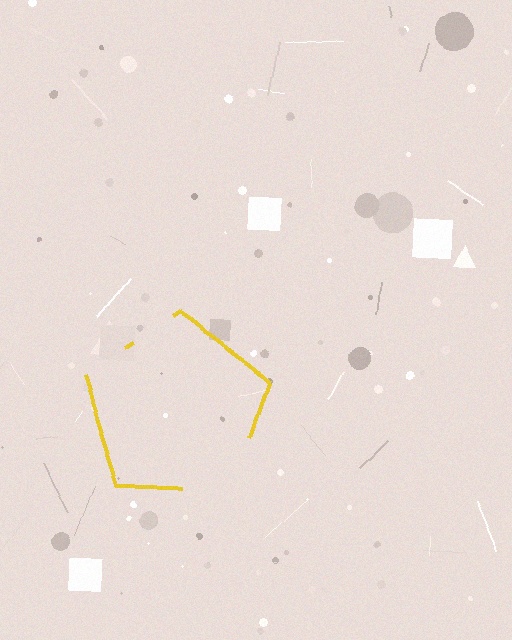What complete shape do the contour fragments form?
The contour fragments form a pentagon.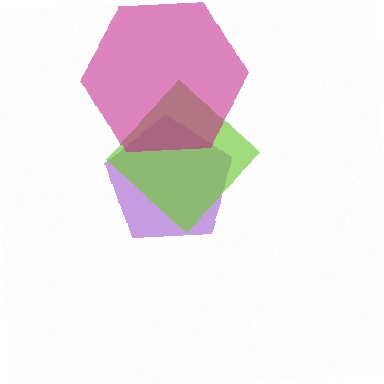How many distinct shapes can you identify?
There are 3 distinct shapes: a purple pentagon, a lime diamond, a magenta hexagon.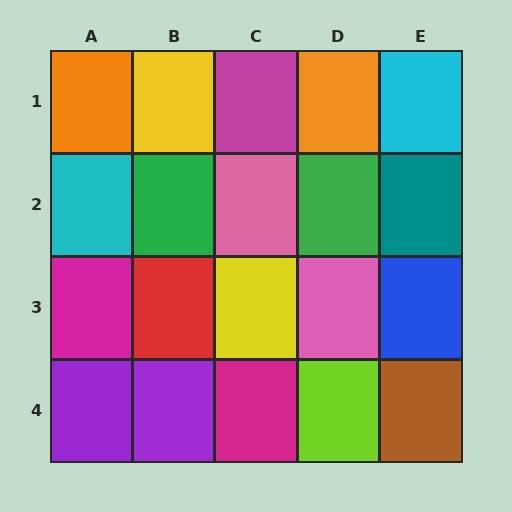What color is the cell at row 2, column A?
Cyan.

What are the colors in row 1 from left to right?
Orange, yellow, magenta, orange, cyan.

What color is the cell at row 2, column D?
Green.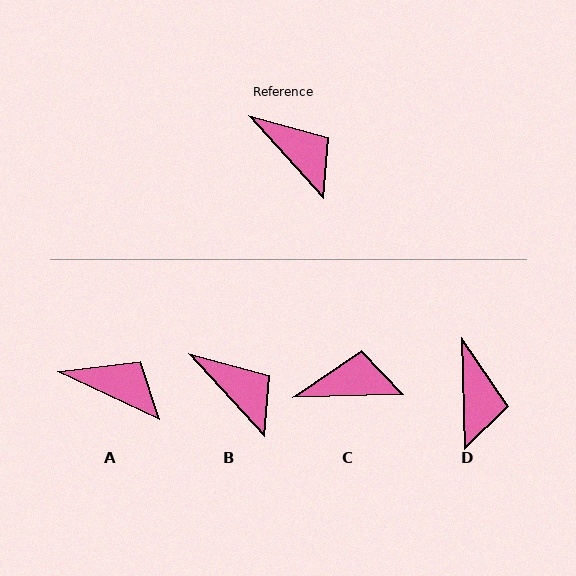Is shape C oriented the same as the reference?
No, it is off by about 49 degrees.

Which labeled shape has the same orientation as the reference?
B.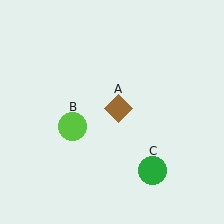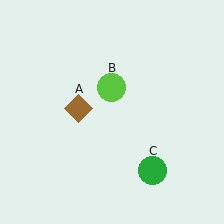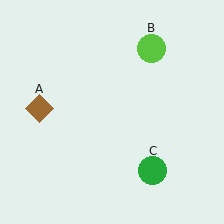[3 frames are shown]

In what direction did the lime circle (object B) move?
The lime circle (object B) moved up and to the right.